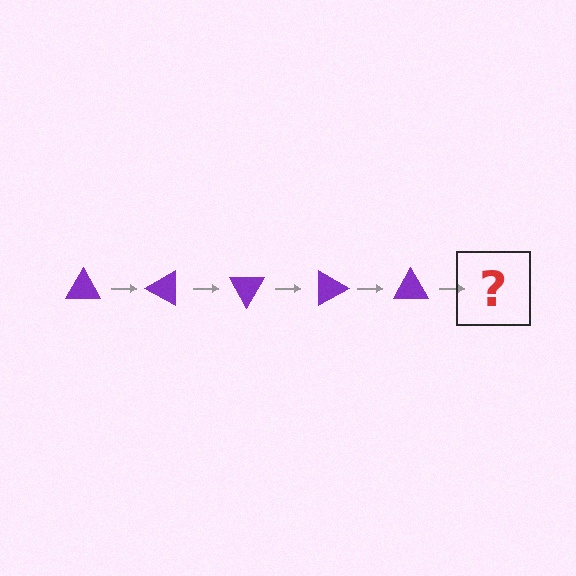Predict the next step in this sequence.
The next step is a purple triangle rotated 150 degrees.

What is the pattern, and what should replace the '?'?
The pattern is that the triangle rotates 30 degrees each step. The '?' should be a purple triangle rotated 150 degrees.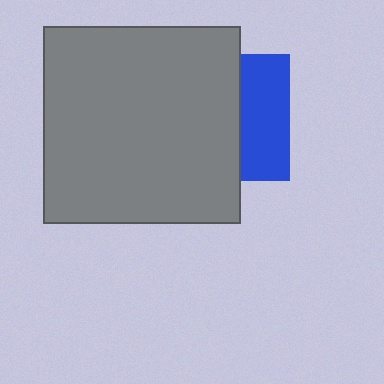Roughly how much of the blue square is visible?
A small part of it is visible (roughly 38%).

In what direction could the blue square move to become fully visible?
The blue square could move right. That would shift it out from behind the gray square entirely.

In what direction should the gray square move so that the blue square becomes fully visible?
The gray square should move left. That is the shortest direction to clear the overlap and leave the blue square fully visible.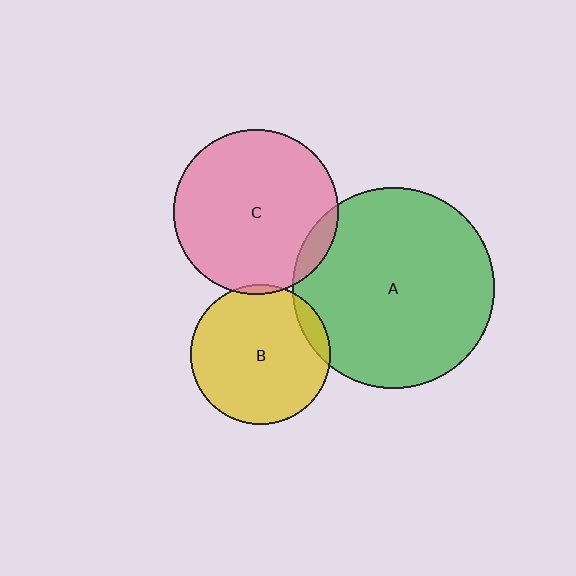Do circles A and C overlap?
Yes.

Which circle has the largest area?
Circle A (green).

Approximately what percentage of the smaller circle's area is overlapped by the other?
Approximately 10%.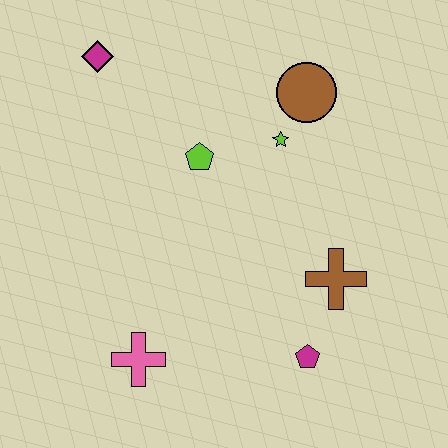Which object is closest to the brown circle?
The lime star is closest to the brown circle.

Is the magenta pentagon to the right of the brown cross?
No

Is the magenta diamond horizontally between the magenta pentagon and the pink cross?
No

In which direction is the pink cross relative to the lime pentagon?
The pink cross is below the lime pentagon.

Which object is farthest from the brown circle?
The pink cross is farthest from the brown circle.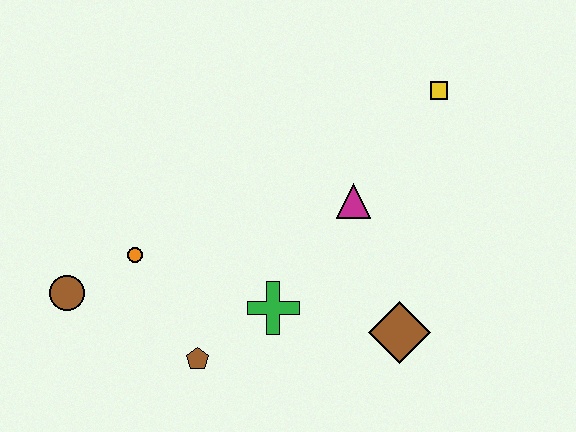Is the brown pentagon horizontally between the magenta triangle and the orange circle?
Yes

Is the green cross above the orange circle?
No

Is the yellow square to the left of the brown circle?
No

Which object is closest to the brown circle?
The orange circle is closest to the brown circle.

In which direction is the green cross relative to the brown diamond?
The green cross is to the left of the brown diamond.